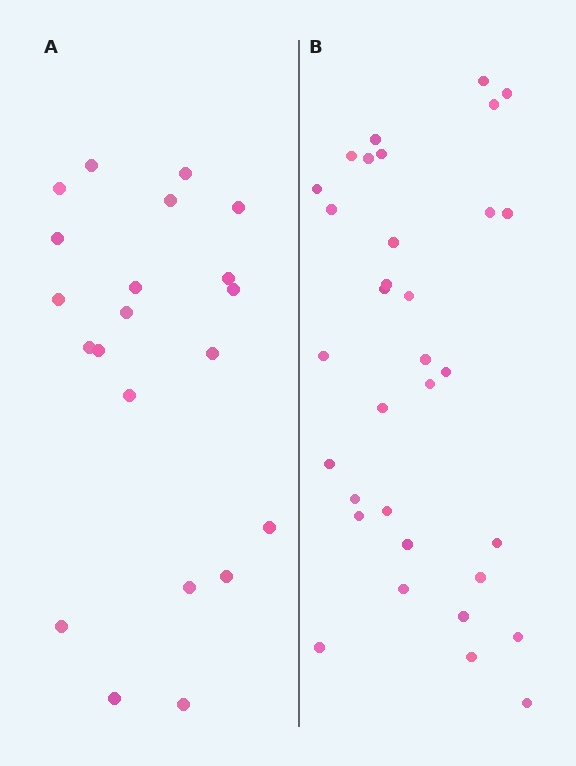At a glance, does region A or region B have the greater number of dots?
Region B (the right region) has more dots.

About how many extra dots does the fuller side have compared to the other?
Region B has roughly 12 or so more dots than region A.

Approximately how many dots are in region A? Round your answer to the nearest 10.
About 20 dots. (The exact count is 21, which rounds to 20.)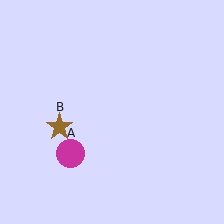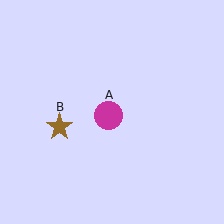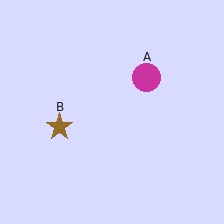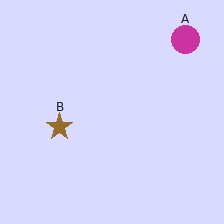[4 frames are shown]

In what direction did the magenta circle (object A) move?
The magenta circle (object A) moved up and to the right.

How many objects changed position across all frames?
1 object changed position: magenta circle (object A).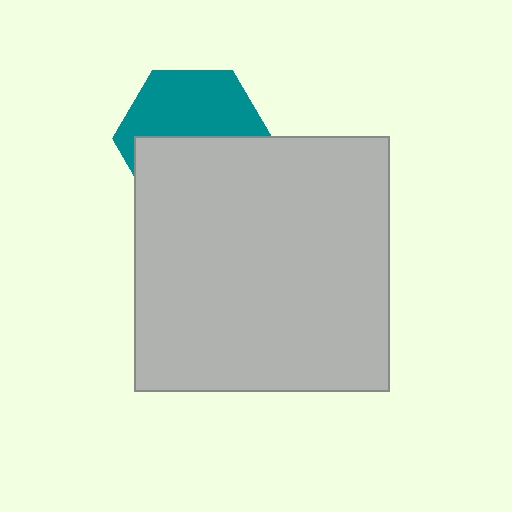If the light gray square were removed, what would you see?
You would see the complete teal hexagon.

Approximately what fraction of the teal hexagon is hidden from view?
Roughly 50% of the teal hexagon is hidden behind the light gray square.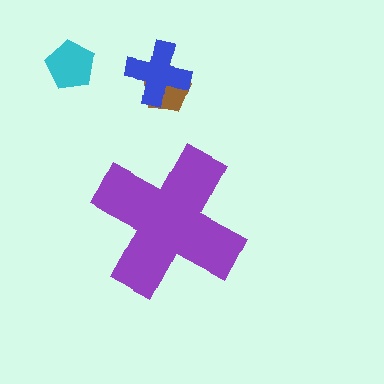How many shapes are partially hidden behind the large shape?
0 shapes are partially hidden.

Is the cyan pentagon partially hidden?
No, the cyan pentagon is fully visible.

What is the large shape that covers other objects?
A purple cross.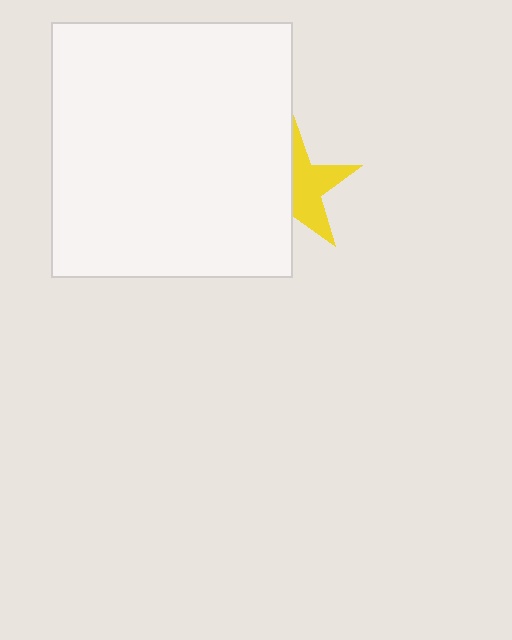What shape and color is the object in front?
The object in front is a white rectangle.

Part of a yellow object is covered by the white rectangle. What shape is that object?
It is a star.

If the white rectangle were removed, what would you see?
You would see the complete yellow star.